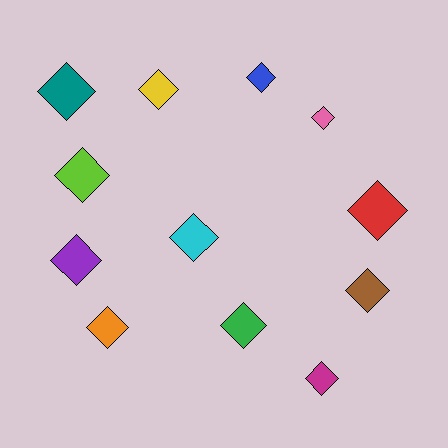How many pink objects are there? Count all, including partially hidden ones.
There is 1 pink object.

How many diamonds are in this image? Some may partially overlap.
There are 12 diamonds.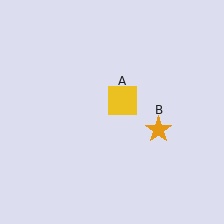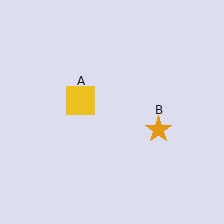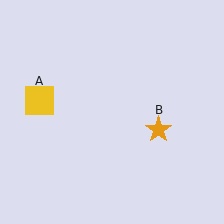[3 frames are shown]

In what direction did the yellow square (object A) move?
The yellow square (object A) moved left.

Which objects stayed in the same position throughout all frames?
Orange star (object B) remained stationary.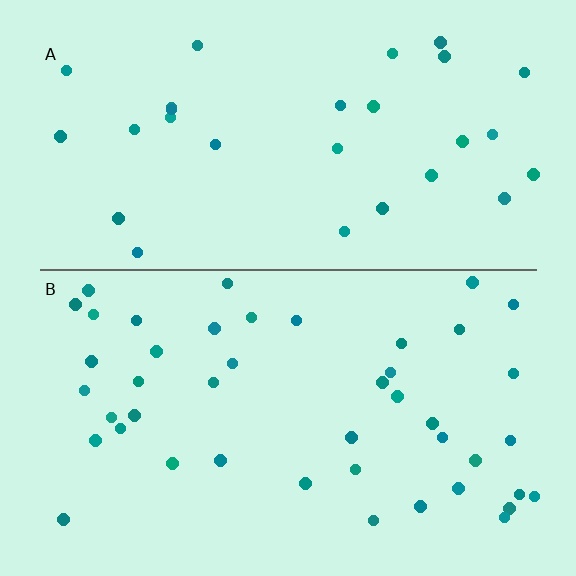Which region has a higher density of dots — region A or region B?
B (the bottom).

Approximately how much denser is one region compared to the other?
Approximately 1.5× — region B over region A.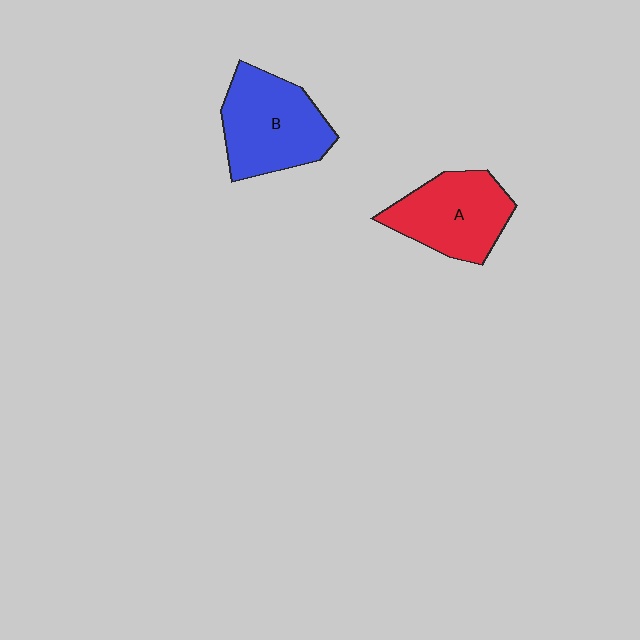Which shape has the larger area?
Shape B (blue).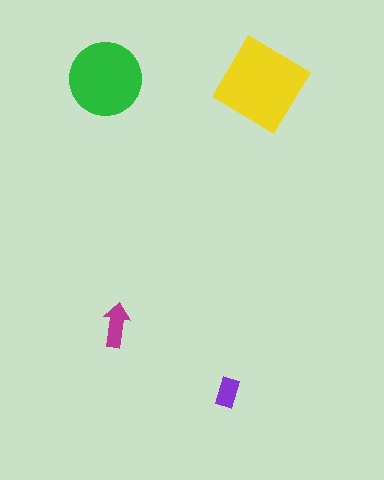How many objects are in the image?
There are 4 objects in the image.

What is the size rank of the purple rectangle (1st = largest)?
4th.